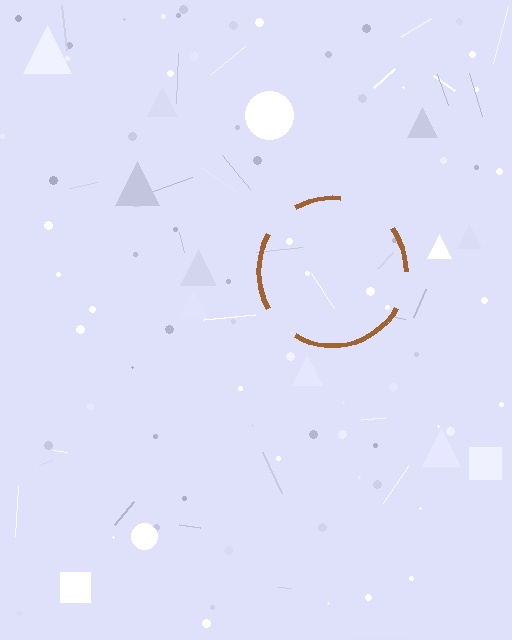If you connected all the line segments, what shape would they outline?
They would outline a circle.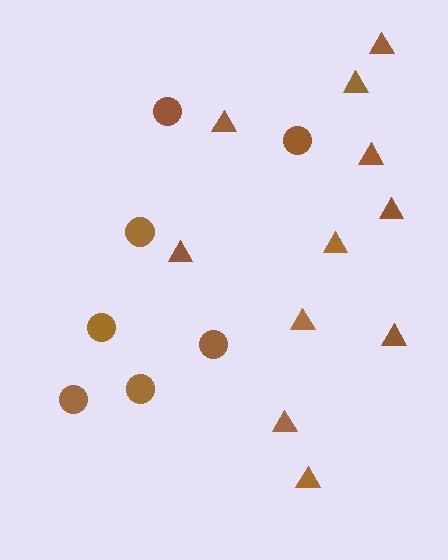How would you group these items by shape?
There are 2 groups: one group of circles (7) and one group of triangles (11).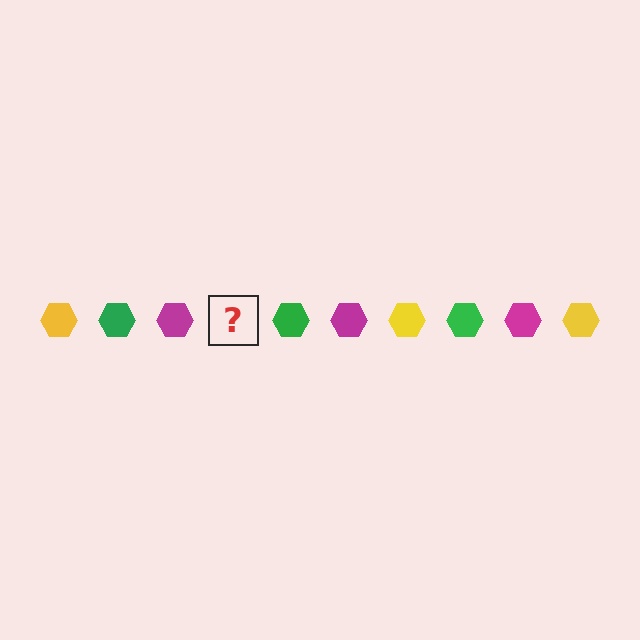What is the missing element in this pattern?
The missing element is a yellow hexagon.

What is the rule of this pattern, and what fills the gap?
The rule is that the pattern cycles through yellow, green, magenta hexagons. The gap should be filled with a yellow hexagon.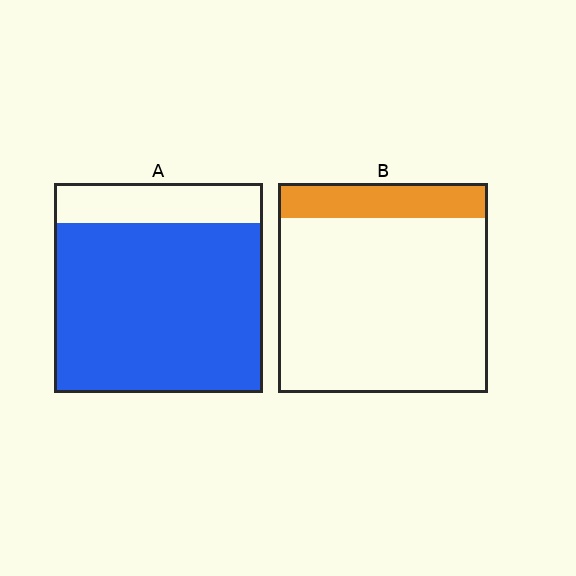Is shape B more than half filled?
No.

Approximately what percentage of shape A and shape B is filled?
A is approximately 80% and B is approximately 15%.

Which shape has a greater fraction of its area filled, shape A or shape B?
Shape A.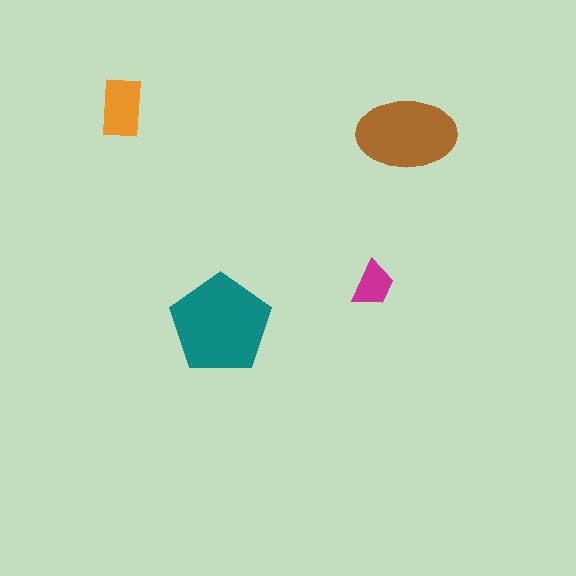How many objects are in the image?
There are 4 objects in the image.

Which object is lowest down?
The teal pentagon is bottommost.